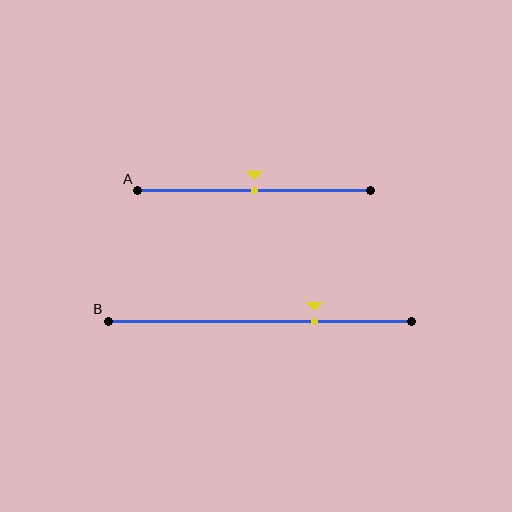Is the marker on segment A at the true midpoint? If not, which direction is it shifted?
Yes, the marker on segment A is at the true midpoint.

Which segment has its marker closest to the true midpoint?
Segment A has its marker closest to the true midpoint.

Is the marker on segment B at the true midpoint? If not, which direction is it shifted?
No, the marker on segment B is shifted to the right by about 18% of the segment length.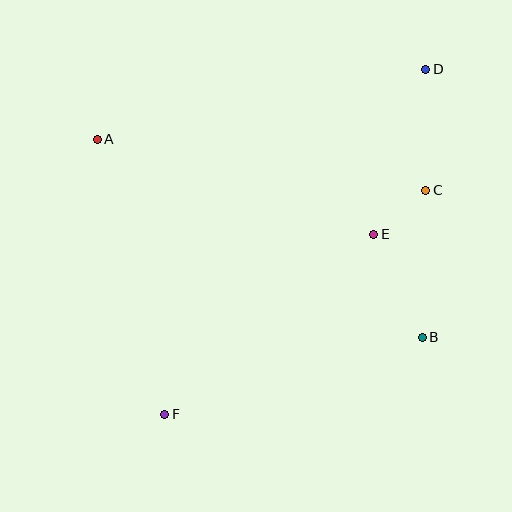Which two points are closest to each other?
Points C and E are closest to each other.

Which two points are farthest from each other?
Points D and F are farthest from each other.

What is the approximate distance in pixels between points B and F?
The distance between B and F is approximately 269 pixels.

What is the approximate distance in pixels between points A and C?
The distance between A and C is approximately 332 pixels.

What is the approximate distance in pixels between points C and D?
The distance between C and D is approximately 121 pixels.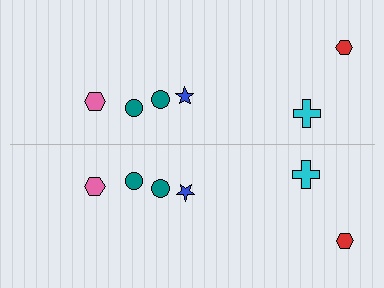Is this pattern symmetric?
Yes, this pattern has bilateral (reflection) symmetry.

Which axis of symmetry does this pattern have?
The pattern has a horizontal axis of symmetry running through the center of the image.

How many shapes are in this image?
There are 12 shapes in this image.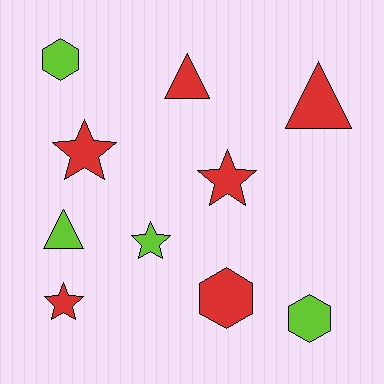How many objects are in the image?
There are 10 objects.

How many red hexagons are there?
There is 1 red hexagon.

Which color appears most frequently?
Red, with 6 objects.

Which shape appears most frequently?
Star, with 4 objects.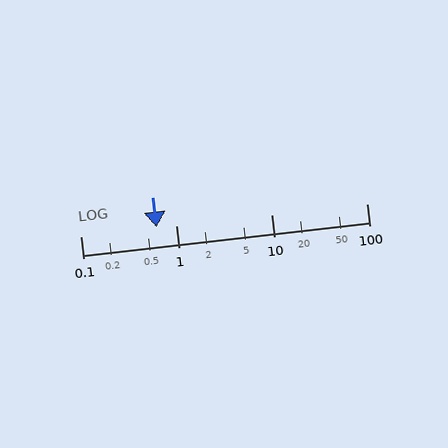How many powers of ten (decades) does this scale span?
The scale spans 3 decades, from 0.1 to 100.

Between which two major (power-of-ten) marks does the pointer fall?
The pointer is between 0.1 and 1.